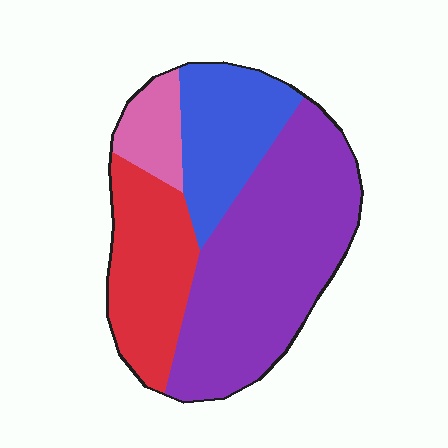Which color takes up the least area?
Pink, at roughly 10%.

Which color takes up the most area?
Purple, at roughly 50%.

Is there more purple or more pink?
Purple.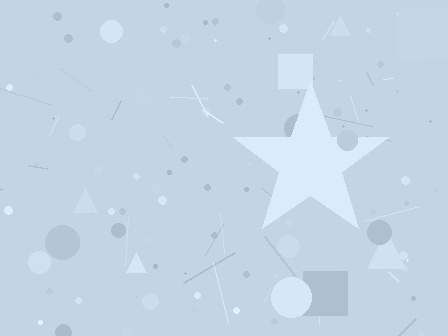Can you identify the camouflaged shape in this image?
The camouflaged shape is a star.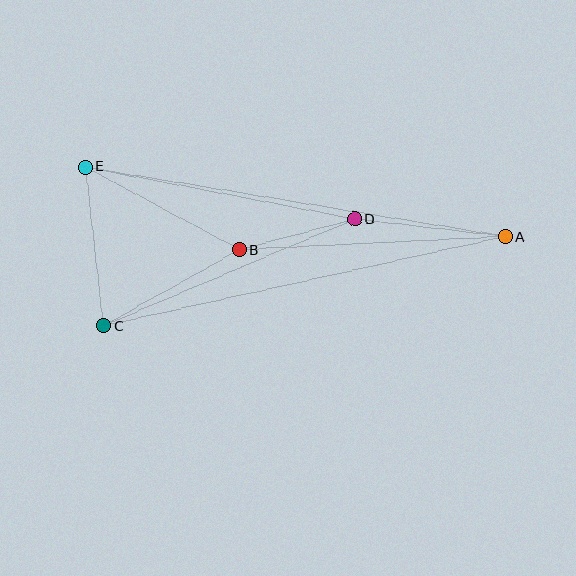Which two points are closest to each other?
Points B and D are closest to each other.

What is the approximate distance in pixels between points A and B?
The distance between A and B is approximately 266 pixels.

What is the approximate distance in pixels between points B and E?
The distance between B and E is approximately 175 pixels.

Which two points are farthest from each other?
Points A and E are farthest from each other.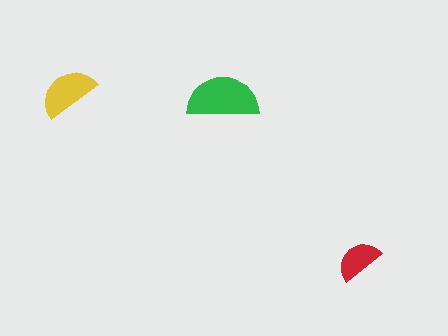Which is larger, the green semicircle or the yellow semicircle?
The green one.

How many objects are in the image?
There are 3 objects in the image.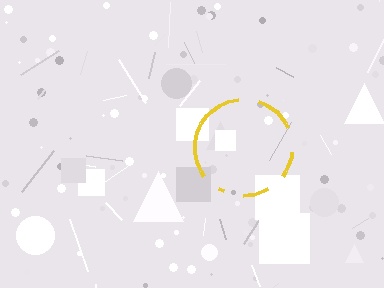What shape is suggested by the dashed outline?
The dashed outline suggests a circle.